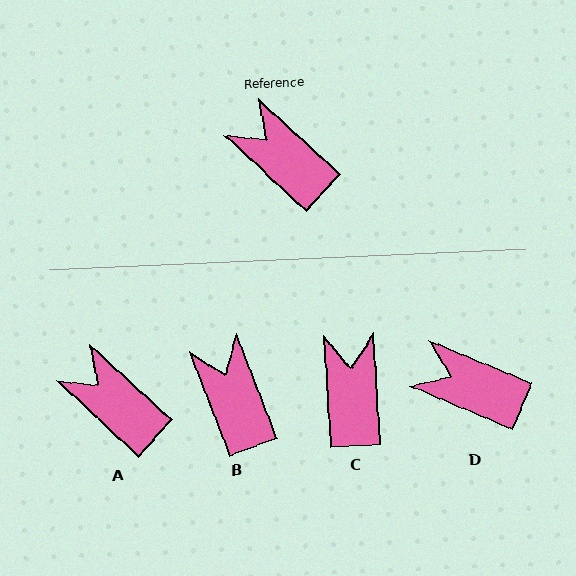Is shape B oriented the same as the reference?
No, it is off by about 27 degrees.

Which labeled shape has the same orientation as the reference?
A.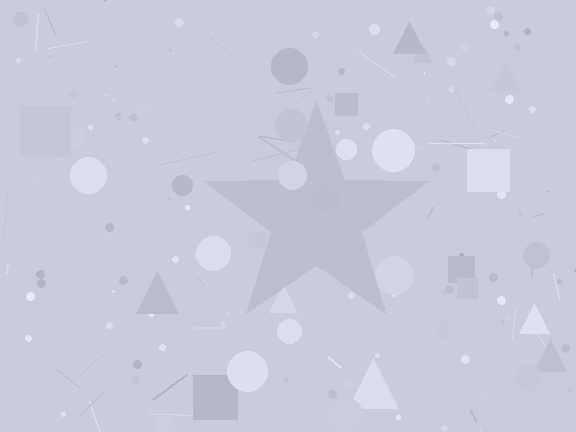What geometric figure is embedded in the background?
A star is embedded in the background.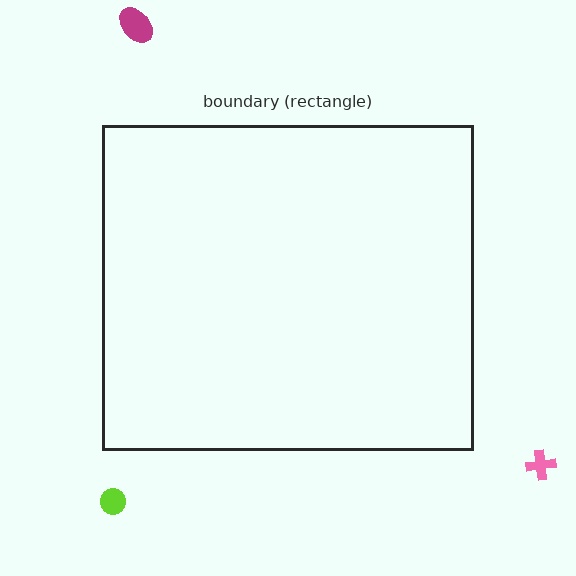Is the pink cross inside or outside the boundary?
Outside.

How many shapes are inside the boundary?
0 inside, 3 outside.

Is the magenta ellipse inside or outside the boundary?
Outside.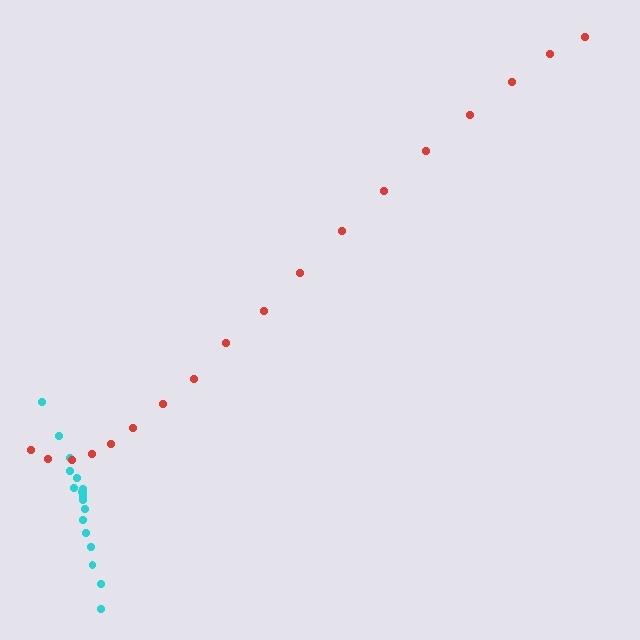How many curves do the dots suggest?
There are 2 distinct paths.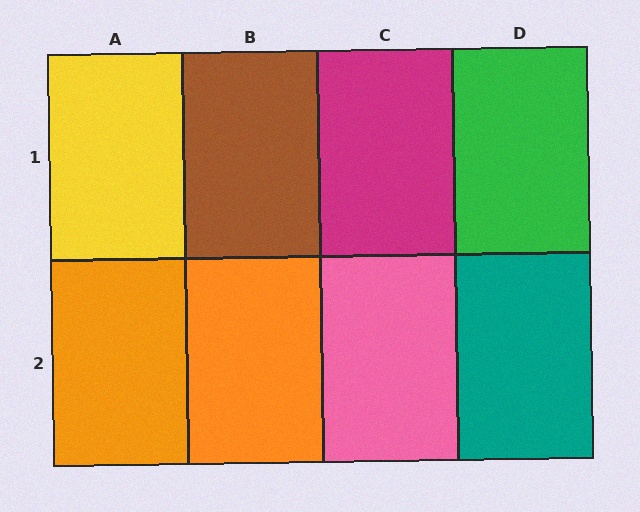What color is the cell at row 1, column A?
Yellow.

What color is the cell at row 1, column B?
Brown.